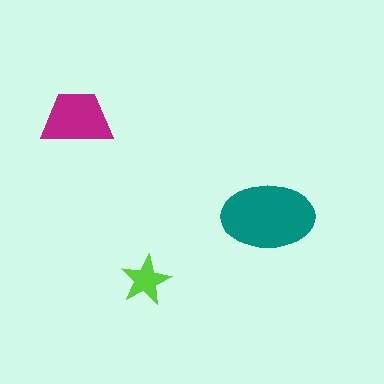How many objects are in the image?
There are 3 objects in the image.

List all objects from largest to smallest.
The teal ellipse, the magenta trapezoid, the lime star.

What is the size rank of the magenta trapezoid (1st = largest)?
2nd.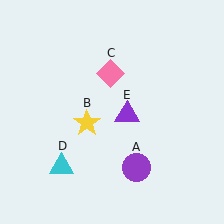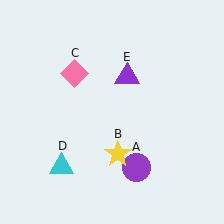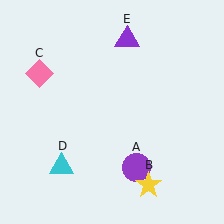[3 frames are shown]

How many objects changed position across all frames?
3 objects changed position: yellow star (object B), pink diamond (object C), purple triangle (object E).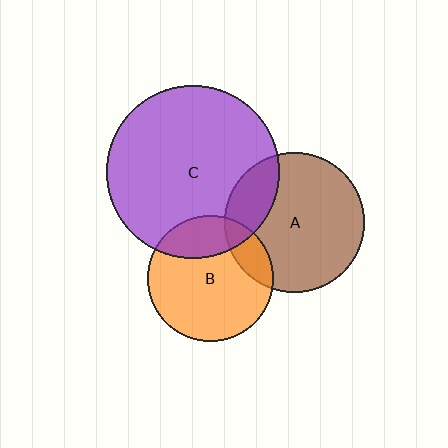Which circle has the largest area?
Circle C (purple).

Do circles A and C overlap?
Yes.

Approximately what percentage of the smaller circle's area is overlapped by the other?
Approximately 20%.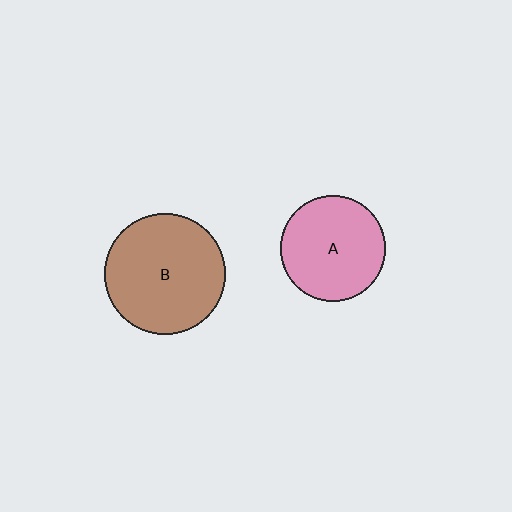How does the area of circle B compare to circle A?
Approximately 1.3 times.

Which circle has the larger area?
Circle B (brown).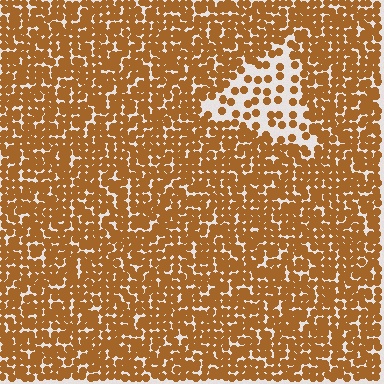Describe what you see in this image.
The image contains small brown elements arranged at two different densities. A triangle-shaped region is visible where the elements are less densely packed than the surrounding area.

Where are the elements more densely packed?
The elements are more densely packed outside the triangle boundary.